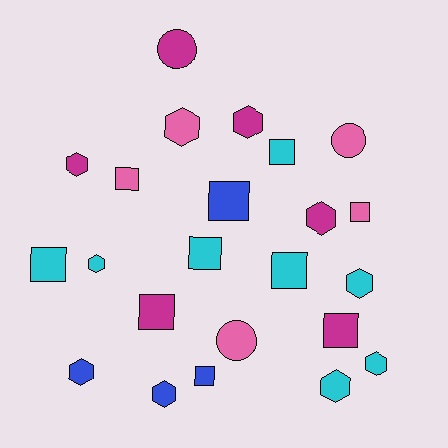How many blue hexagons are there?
There are 2 blue hexagons.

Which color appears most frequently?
Cyan, with 8 objects.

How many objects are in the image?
There are 23 objects.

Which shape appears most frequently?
Square, with 10 objects.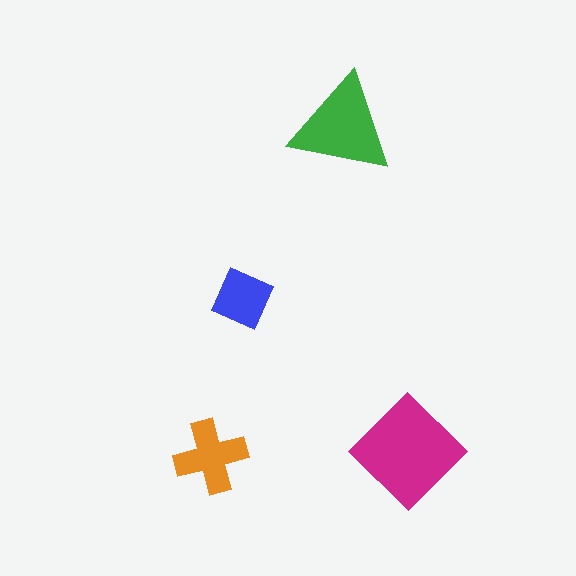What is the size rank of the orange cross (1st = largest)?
3rd.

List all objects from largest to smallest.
The magenta diamond, the green triangle, the orange cross, the blue diamond.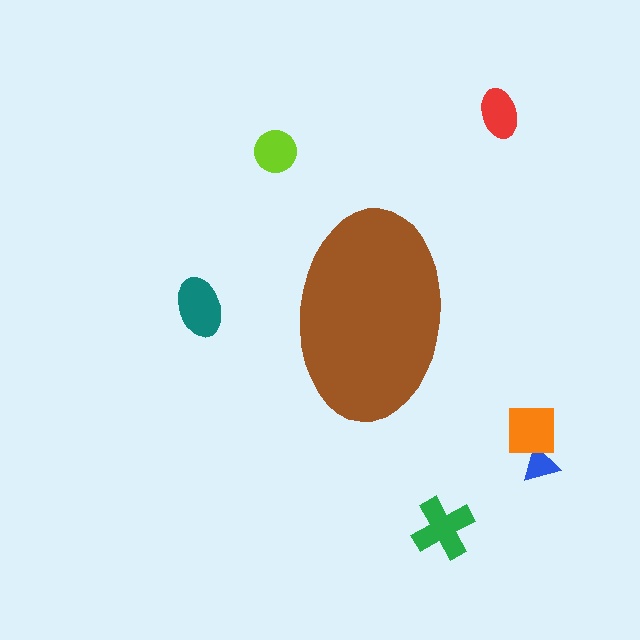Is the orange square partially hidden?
No, the orange square is fully visible.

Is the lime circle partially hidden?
No, the lime circle is fully visible.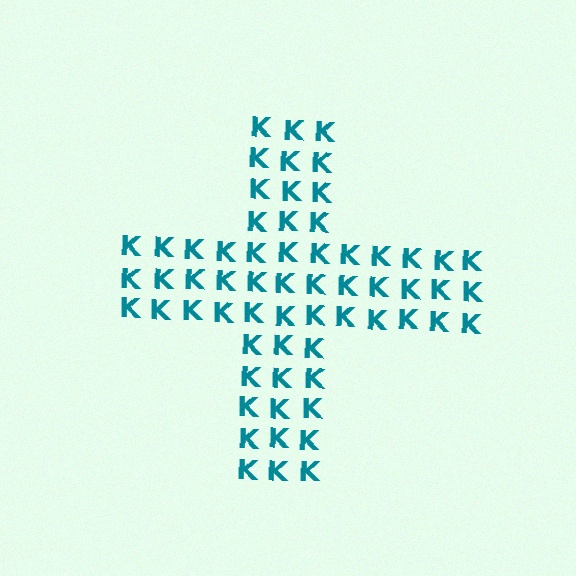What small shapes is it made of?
It is made of small letter K's.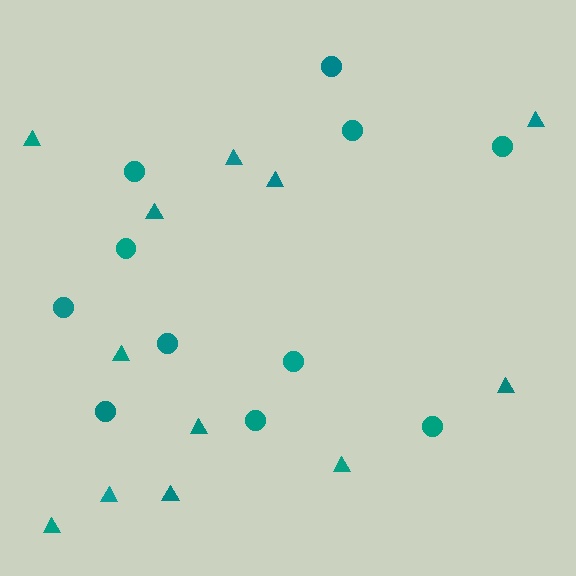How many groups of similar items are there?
There are 2 groups: one group of triangles (12) and one group of circles (11).